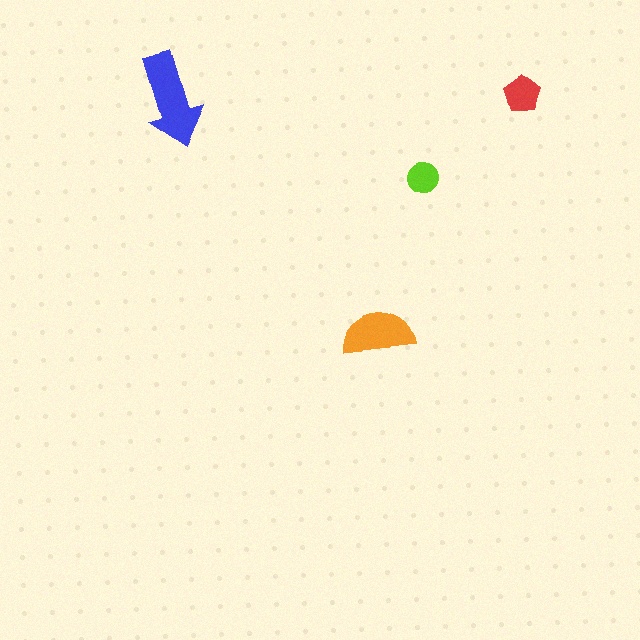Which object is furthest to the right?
The red pentagon is rightmost.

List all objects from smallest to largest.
The lime circle, the red pentagon, the orange semicircle, the blue arrow.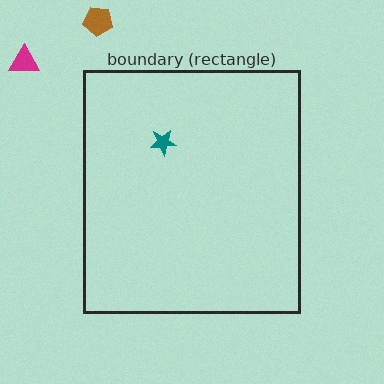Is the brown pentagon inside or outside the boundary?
Outside.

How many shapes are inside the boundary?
1 inside, 2 outside.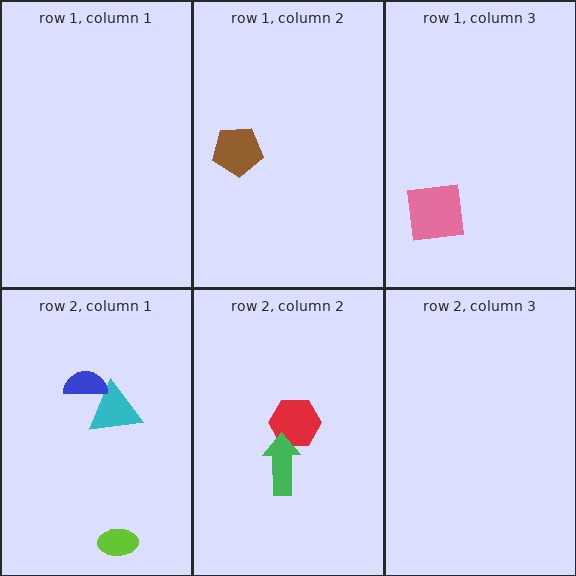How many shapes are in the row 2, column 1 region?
3.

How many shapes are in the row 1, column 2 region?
1.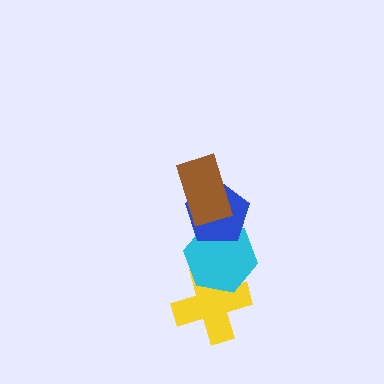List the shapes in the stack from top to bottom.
From top to bottom: the brown rectangle, the blue pentagon, the cyan hexagon, the yellow cross.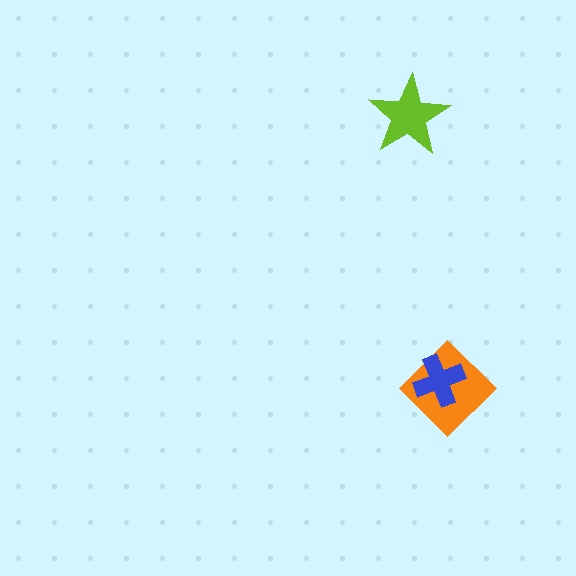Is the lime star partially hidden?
No, no other shape covers it.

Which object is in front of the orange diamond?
The blue cross is in front of the orange diamond.